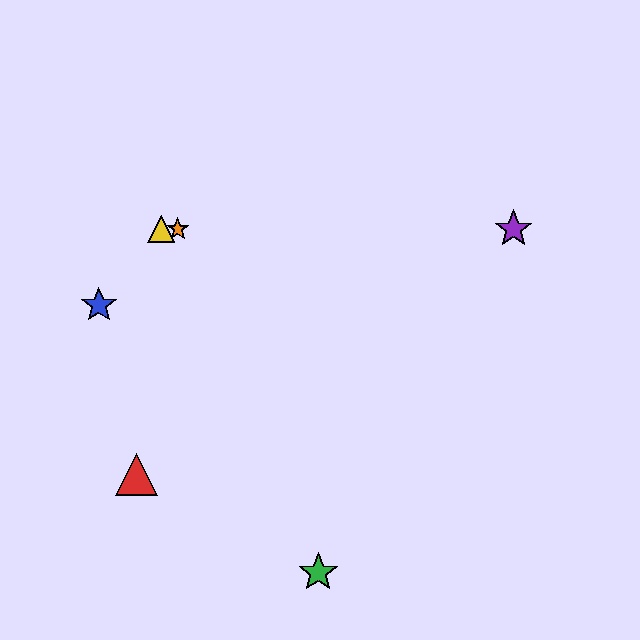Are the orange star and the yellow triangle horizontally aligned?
Yes, both are at y≈229.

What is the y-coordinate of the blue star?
The blue star is at y≈305.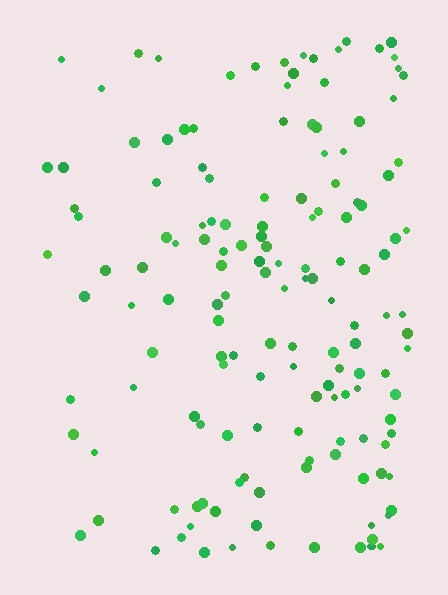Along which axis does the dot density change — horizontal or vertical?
Horizontal.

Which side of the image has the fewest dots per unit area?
The left.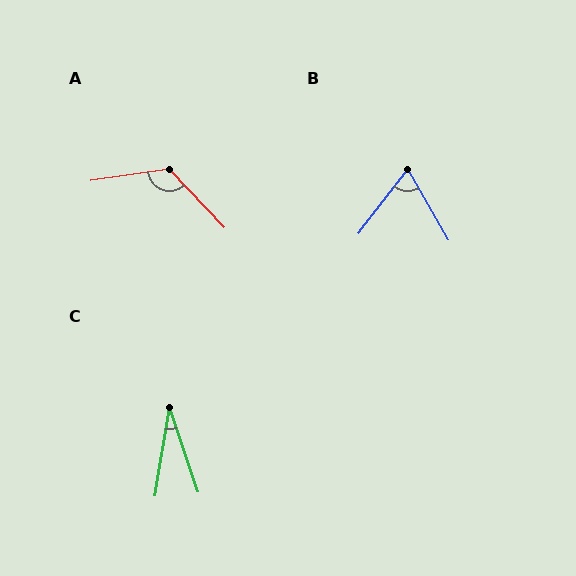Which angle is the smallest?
C, at approximately 28 degrees.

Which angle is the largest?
A, at approximately 126 degrees.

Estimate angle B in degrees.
Approximately 67 degrees.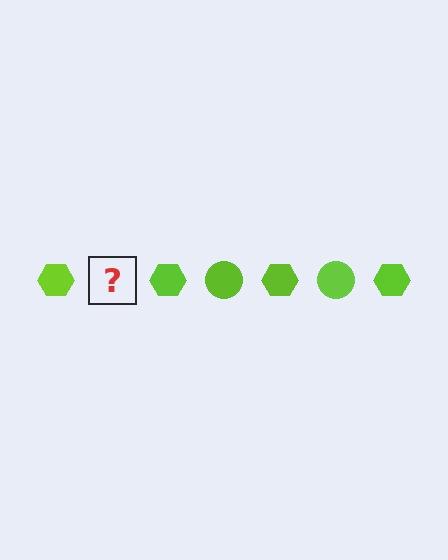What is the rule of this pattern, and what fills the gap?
The rule is that the pattern cycles through hexagon, circle shapes in lime. The gap should be filled with a lime circle.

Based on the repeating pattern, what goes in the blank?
The blank should be a lime circle.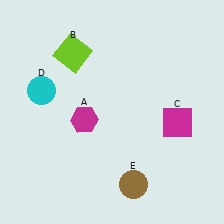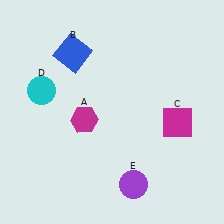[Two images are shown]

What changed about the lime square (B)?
In Image 1, B is lime. In Image 2, it changed to blue.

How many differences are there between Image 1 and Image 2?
There are 2 differences between the two images.